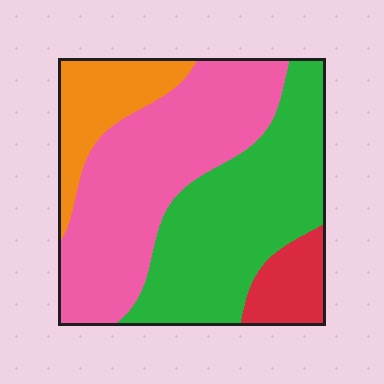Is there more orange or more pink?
Pink.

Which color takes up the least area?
Red, at roughly 10%.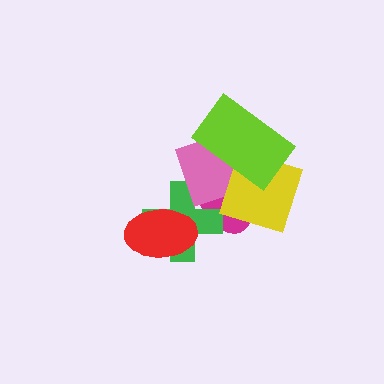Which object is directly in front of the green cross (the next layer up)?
The red ellipse is directly in front of the green cross.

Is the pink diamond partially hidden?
Yes, it is partially covered by another shape.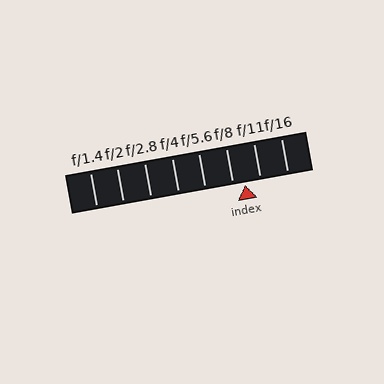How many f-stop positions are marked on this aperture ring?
There are 8 f-stop positions marked.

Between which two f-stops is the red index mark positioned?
The index mark is between f/8 and f/11.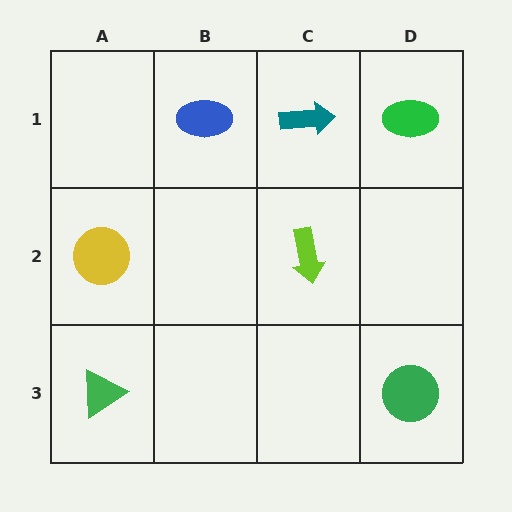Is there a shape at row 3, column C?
No, that cell is empty.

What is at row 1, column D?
A green ellipse.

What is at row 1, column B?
A blue ellipse.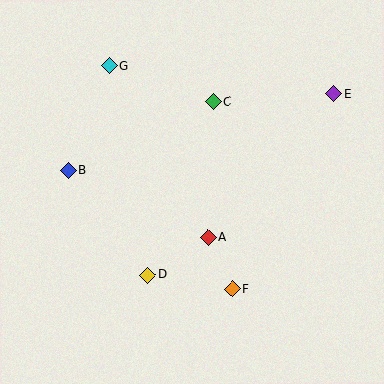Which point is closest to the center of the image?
Point A at (208, 237) is closest to the center.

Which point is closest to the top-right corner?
Point E is closest to the top-right corner.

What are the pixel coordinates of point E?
Point E is at (333, 94).